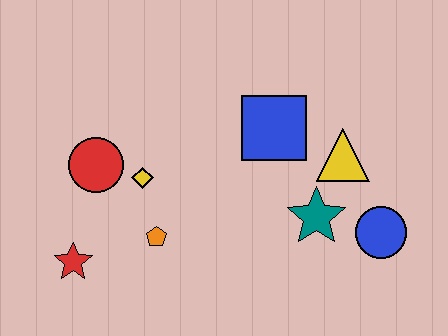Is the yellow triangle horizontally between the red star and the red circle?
No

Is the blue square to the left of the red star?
No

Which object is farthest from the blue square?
The red star is farthest from the blue square.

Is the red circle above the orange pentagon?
Yes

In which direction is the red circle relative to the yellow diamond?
The red circle is to the left of the yellow diamond.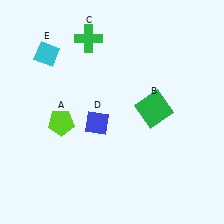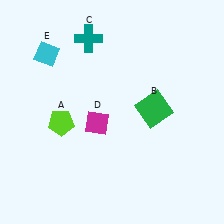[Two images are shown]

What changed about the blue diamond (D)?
In Image 1, D is blue. In Image 2, it changed to magenta.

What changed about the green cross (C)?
In Image 1, C is green. In Image 2, it changed to teal.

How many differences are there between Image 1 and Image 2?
There are 2 differences between the two images.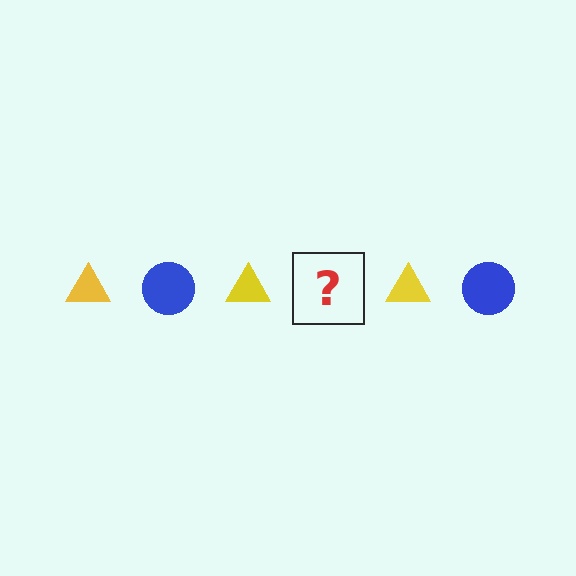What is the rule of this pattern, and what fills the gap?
The rule is that the pattern alternates between yellow triangle and blue circle. The gap should be filled with a blue circle.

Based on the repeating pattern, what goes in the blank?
The blank should be a blue circle.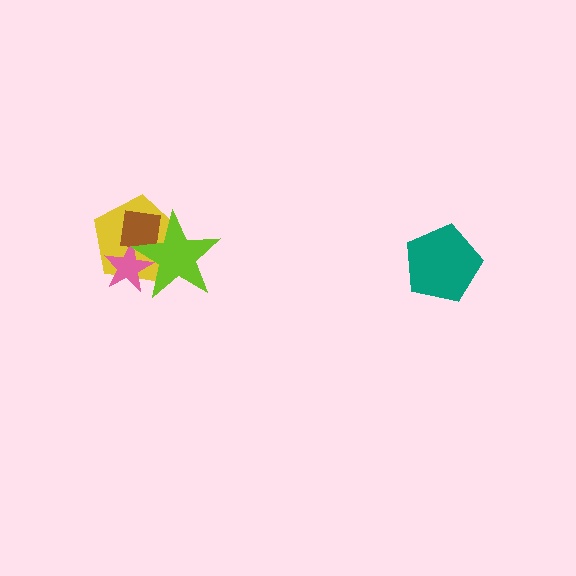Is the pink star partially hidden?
Yes, it is partially covered by another shape.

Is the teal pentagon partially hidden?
No, no other shape covers it.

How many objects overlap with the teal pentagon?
0 objects overlap with the teal pentagon.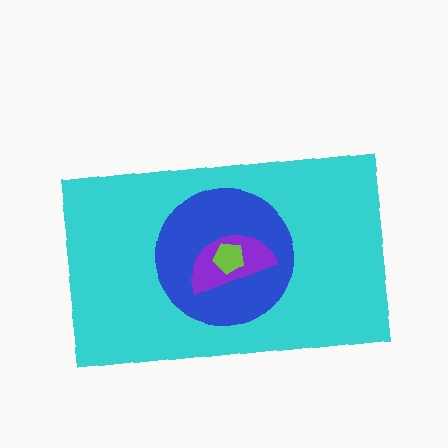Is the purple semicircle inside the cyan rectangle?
Yes.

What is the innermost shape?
The lime pentagon.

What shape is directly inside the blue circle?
The purple semicircle.